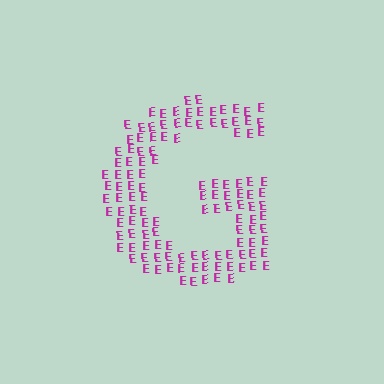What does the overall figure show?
The overall figure shows the letter G.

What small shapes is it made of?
It is made of small letter E's.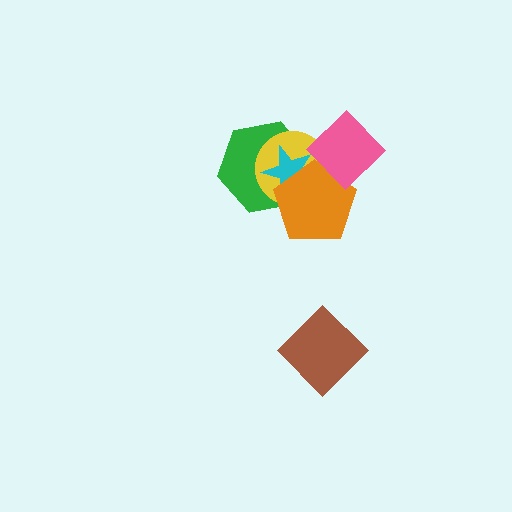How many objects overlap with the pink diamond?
2 objects overlap with the pink diamond.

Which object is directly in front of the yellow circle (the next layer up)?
The cyan star is directly in front of the yellow circle.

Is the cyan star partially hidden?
Yes, it is partially covered by another shape.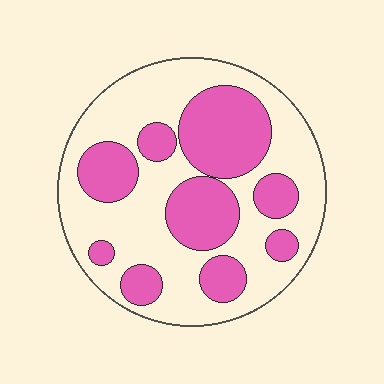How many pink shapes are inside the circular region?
9.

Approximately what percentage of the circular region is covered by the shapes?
Approximately 40%.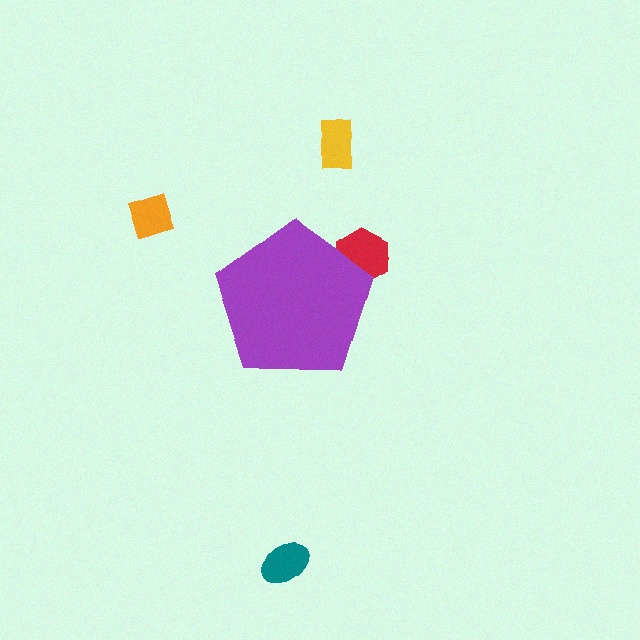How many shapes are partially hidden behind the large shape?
1 shape is partially hidden.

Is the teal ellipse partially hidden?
No, the teal ellipse is fully visible.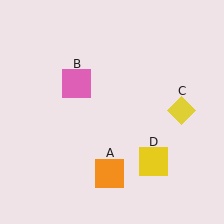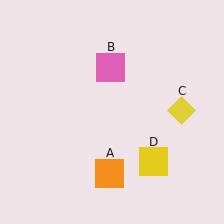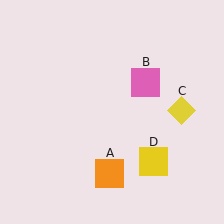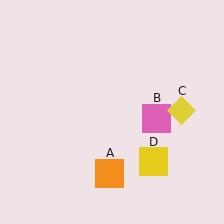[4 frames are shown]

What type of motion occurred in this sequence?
The pink square (object B) rotated clockwise around the center of the scene.